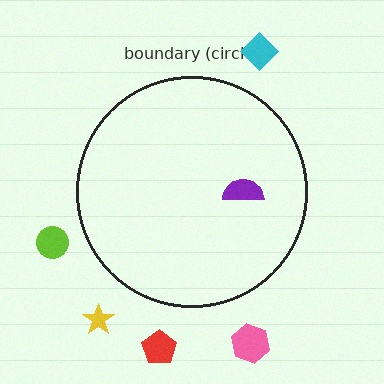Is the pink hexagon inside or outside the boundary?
Outside.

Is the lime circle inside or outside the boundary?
Outside.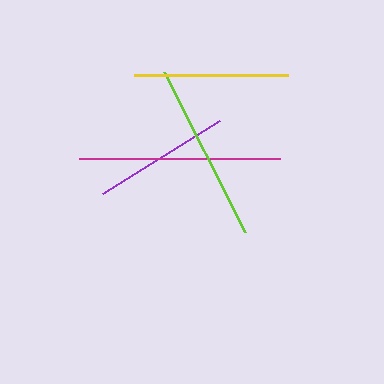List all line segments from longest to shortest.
From longest to shortest: magenta, lime, yellow, purple.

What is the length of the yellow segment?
The yellow segment is approximately 155 pixels long.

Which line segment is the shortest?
The purple line is the shortest at approximately 138 pixels.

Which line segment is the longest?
The magenta line is the longest at approximately 201 pixels.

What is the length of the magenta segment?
The magenta segment is approximately 201 pixels long.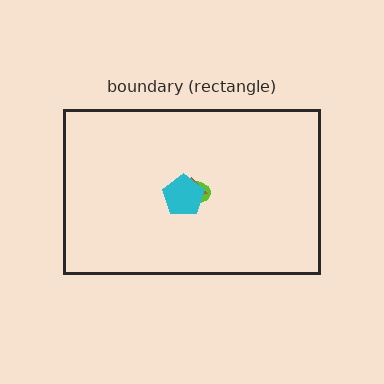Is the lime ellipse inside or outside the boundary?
Inside.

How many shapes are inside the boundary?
3 inside, 0 outside.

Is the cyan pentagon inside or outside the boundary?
Inside.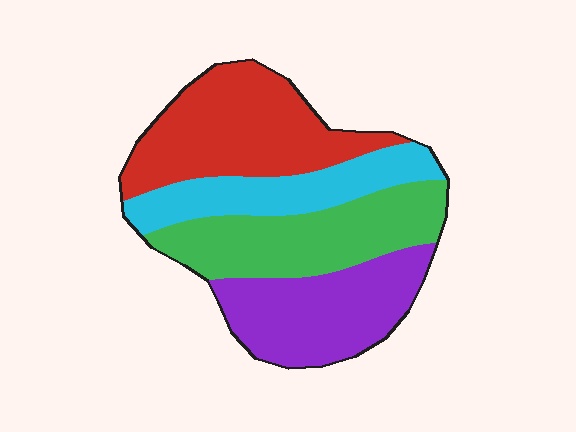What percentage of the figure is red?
Red takes up between a quarter and a half of the figure.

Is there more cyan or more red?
Red.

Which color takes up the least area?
Cyan, at roughly 20%.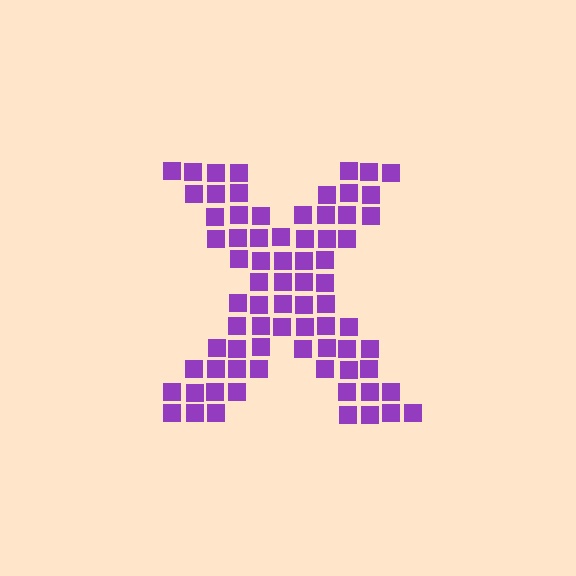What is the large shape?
The large shape is the letter X.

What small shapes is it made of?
It is made of small squares.